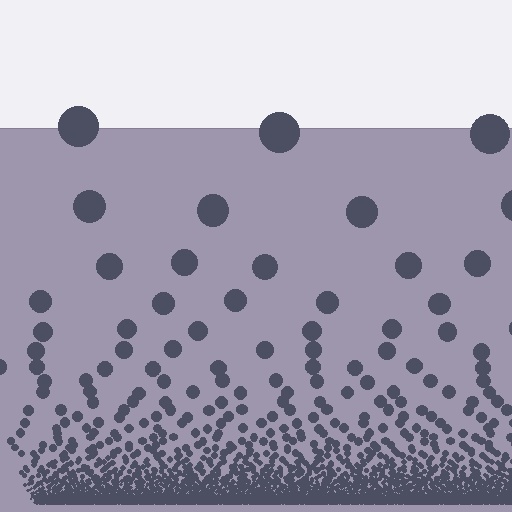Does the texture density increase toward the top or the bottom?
Density increases toward the bottom.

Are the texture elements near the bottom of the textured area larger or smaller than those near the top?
Smaller. The gradient is inverted — elements near the bottom are smaller and denser.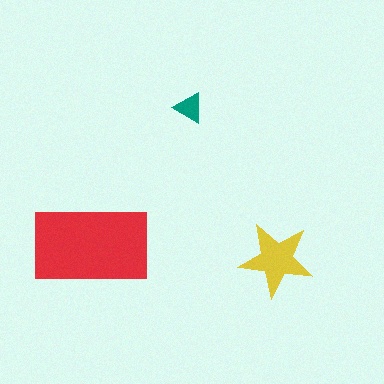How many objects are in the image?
There are 3 objects in the image.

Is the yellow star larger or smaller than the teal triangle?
Larger.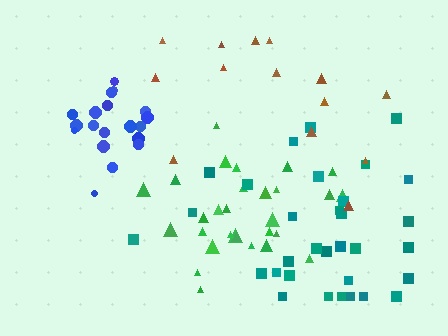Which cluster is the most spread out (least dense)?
Brown.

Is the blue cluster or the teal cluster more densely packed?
Blue.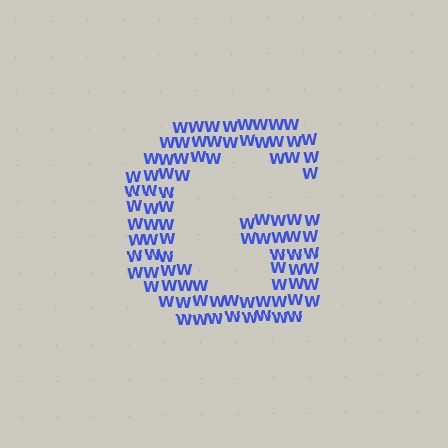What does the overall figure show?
The overall figure shows the letter G.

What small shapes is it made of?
It is made of small letter W's.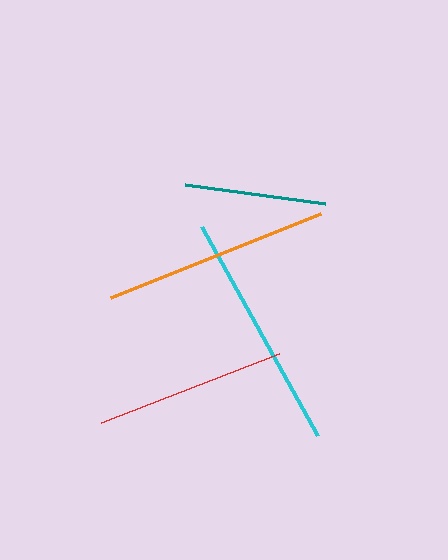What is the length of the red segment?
The red segment is approximately 191 pixels long.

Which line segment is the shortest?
The teal line is the shortest at approximately 141 pixels.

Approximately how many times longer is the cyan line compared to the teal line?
The cyan line is approximately 1.7 times the length of the teal line.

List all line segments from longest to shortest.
From longest to shortest: cyan, orange, red, teal.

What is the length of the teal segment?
The teal segment is approximately 141 pixels long.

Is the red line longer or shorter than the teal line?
The red line is longer than the teal line.